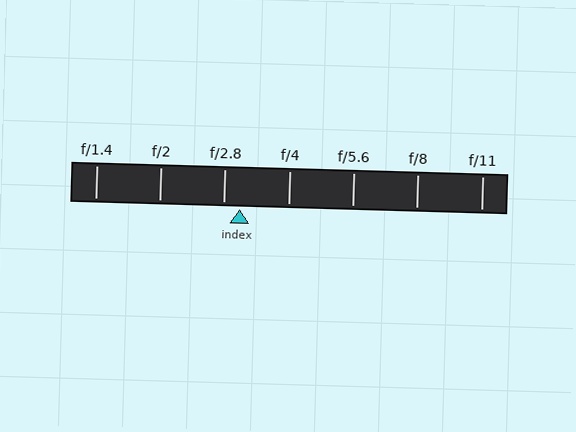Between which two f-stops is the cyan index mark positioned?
The index mark is between f/2.8 and f/4.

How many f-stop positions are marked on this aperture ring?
There are 7 f-stop positions marked.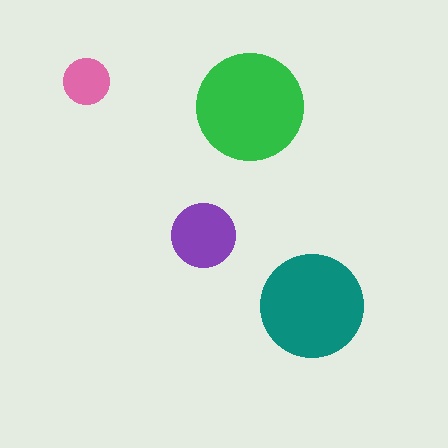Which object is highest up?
The pink circle is topmost.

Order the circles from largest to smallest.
the green one, the teal one, the purple one, the pink one.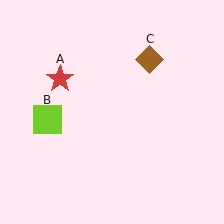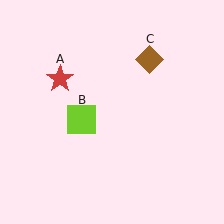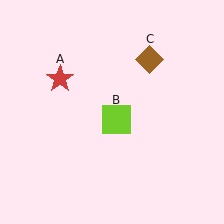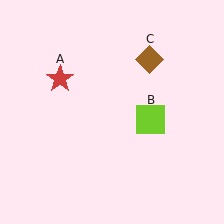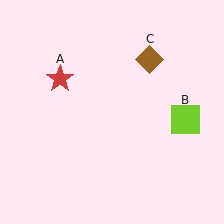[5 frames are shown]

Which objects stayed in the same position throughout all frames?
Red star (object A) and brown diamond (object C) remained stationary.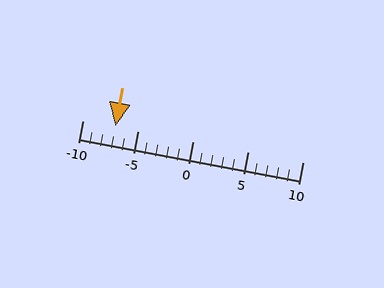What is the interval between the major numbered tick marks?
The major tick marks are spaced 5 units apart.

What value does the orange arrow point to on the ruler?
The orange arrow points to approximately -7.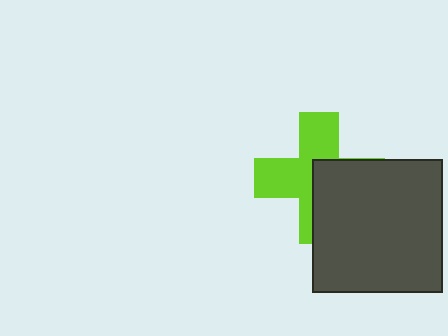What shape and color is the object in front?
The object in front is a dark gray rectangle.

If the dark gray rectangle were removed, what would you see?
You would see the complete lime cross.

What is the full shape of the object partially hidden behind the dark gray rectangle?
The partially hidden object is a lime cross.